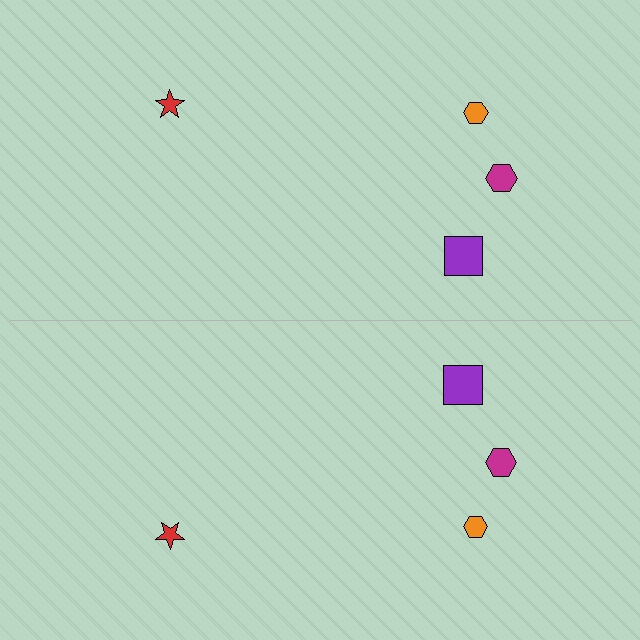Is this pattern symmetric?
Yes, this pattern has bilateral (reflection) symmetry.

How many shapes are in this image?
There are 8 shapes in this image.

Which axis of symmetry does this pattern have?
The pattern has a horizontal axis of symmetry running through the center of the image.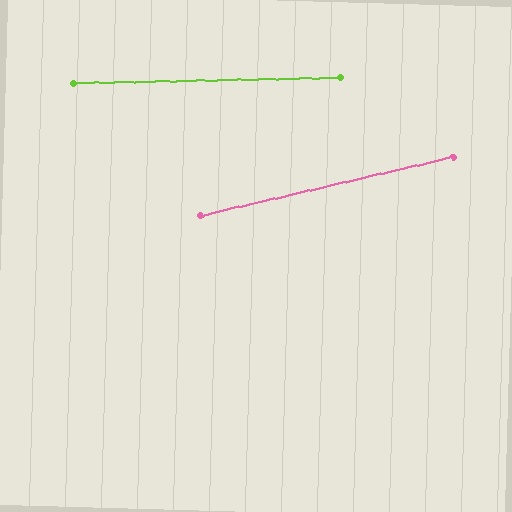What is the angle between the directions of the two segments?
Approximately 12 degrees.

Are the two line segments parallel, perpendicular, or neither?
Neither parallel nor perpendicular — they differ by about 12°.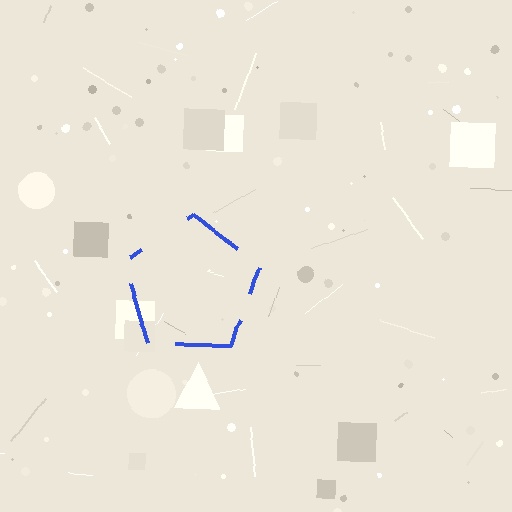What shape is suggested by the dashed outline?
The dashed outline suggests a pentagon.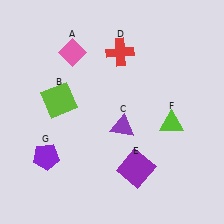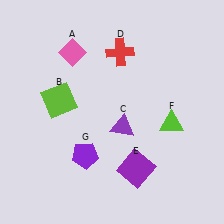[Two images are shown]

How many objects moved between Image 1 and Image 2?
1 object moved between the two images.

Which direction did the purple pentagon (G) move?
The purple pentagon (G) moved right.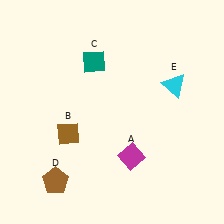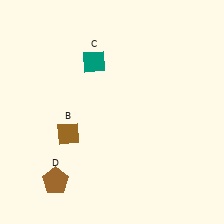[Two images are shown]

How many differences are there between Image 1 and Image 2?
There are 2 differences between the two images.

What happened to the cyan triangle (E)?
The cyan triangle (E) was removed in Image 2. It was in the top-right area of Image 1.